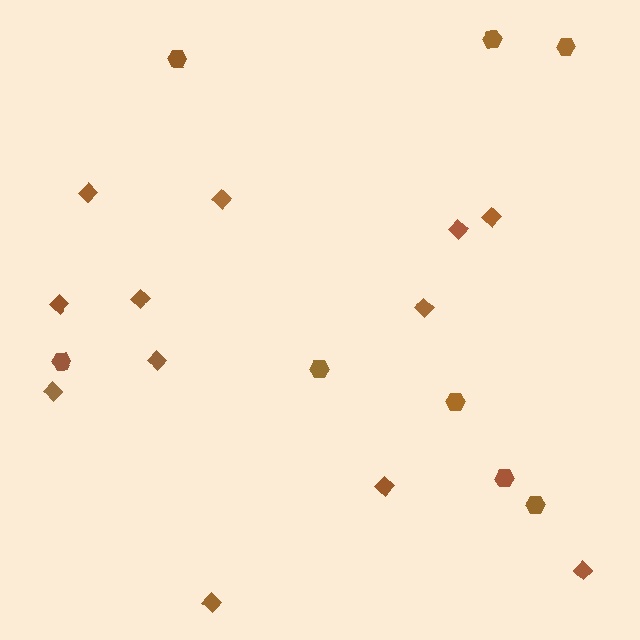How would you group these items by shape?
There are 2 groups: one group of hexagons (8) and one group of diamonds (12).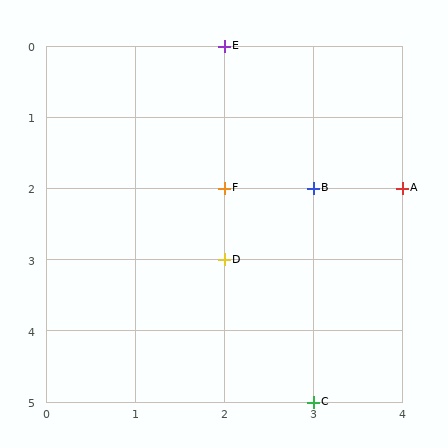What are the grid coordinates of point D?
Point D is at grid coordinates (2, 3).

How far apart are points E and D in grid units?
Points E and D are 3 rows apart.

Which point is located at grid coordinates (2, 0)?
Point E is at (2, 0).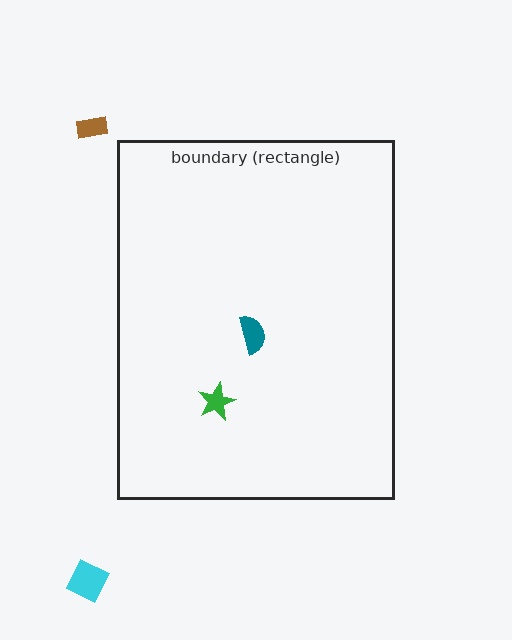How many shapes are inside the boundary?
2 inside, 2 outside.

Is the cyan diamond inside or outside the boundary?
Outside.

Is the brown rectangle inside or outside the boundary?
Outside.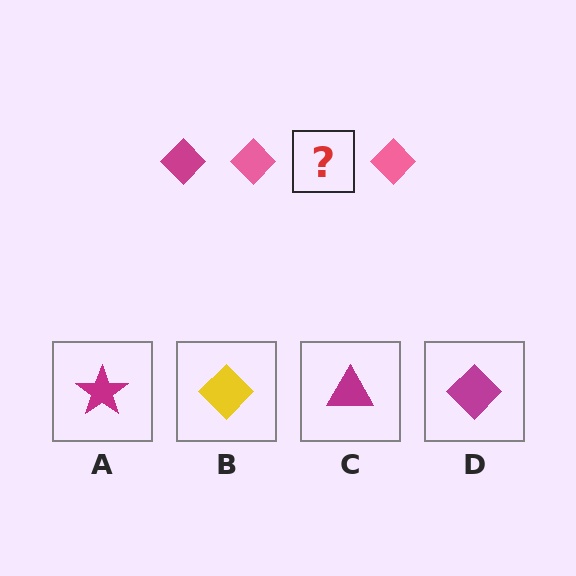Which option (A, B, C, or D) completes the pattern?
D.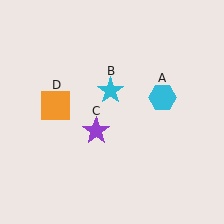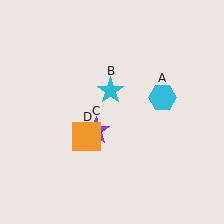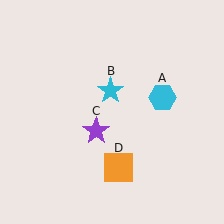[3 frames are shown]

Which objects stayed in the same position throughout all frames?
Cyan hexagon (object A) and cyan star (object B) and purple star (object C) remained stationary.